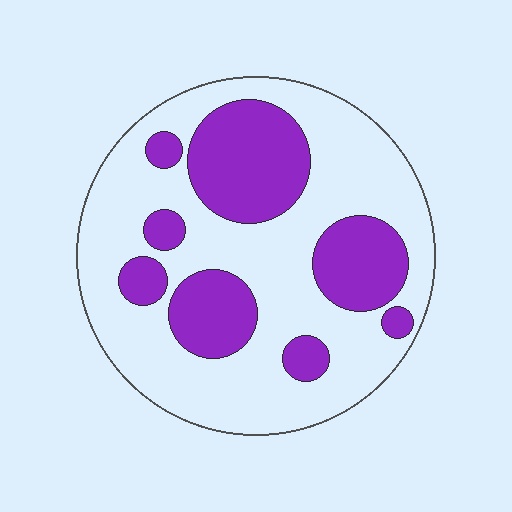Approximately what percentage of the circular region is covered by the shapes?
Approximately 30%.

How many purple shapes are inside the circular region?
8.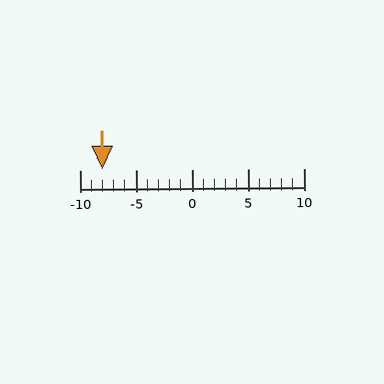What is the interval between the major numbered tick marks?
The major tick marks are spaced 5 units apart.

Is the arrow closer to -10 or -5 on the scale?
The arrow is closer to -10.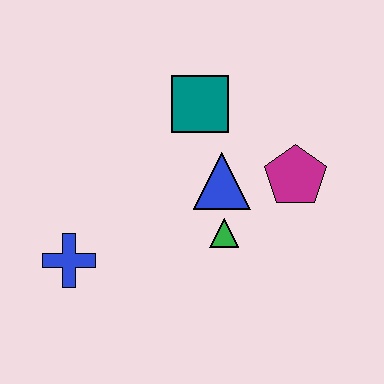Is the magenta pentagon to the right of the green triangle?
Yes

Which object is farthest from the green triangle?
The blue cross is farthest from the green triangle.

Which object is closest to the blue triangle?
The green triangle is closest to the blue triangle.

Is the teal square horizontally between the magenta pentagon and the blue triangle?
No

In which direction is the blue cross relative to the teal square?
The blue cross is below the teal square.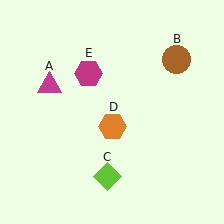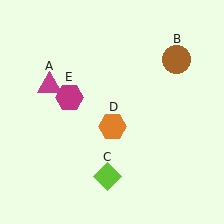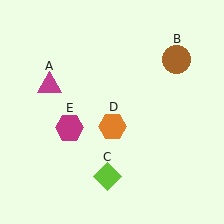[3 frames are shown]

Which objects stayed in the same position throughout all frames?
Magenta triangle (object A) and brown circle (object B) and lime diamond (object C) and orange hexagon (object D) remained stationary.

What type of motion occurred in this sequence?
The magenta hexagon (object E) rotated counterclockwise around the center of the scene.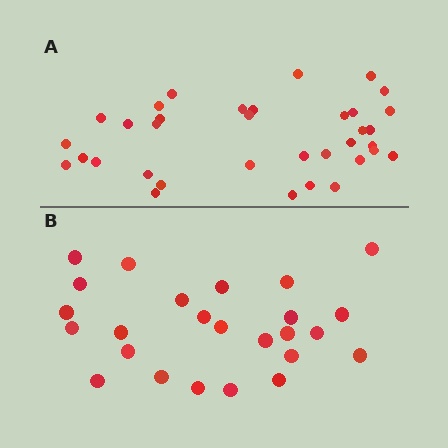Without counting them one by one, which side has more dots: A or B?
Region A (the top region) has more dots.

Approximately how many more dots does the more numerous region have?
Region A has roughly 10 or so more dots than region B.